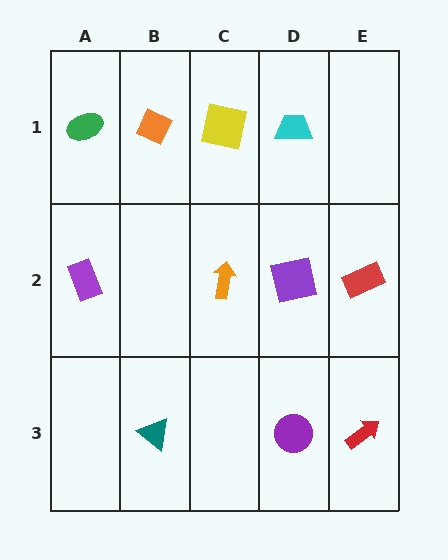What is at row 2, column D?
A purple square.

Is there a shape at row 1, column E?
No, that cell is empty.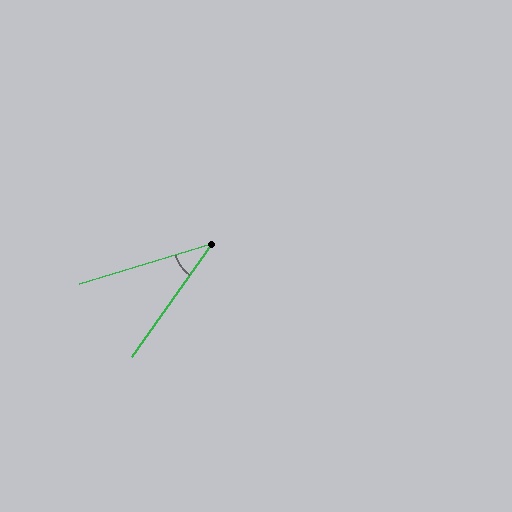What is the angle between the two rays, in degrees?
Approximately 38 degrees.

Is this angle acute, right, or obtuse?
It is acute.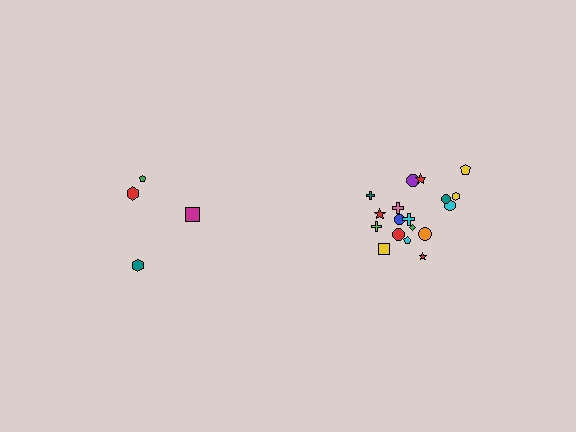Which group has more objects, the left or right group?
The right group.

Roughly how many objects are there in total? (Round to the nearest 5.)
Roughly 20 objects in total.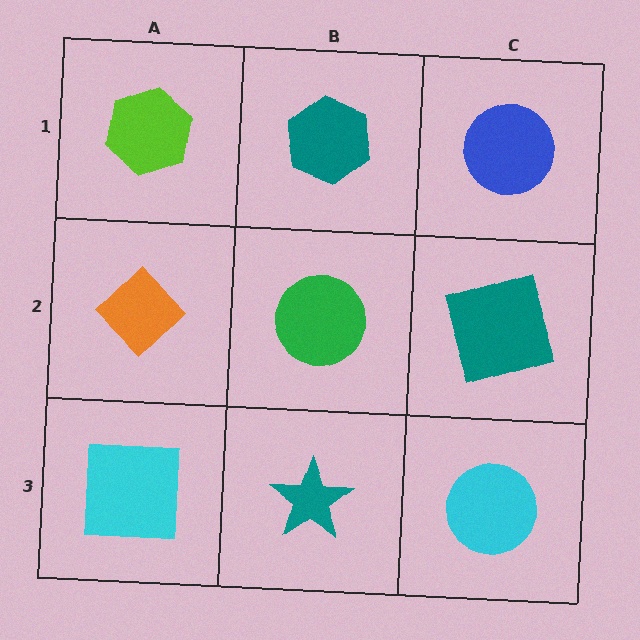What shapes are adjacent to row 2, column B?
A teal hexagon (row 1, column B), a teal star (row 3, column B), an orange diamond (row 2, column A), a teal square (row 2, column C).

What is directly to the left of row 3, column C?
A teal star.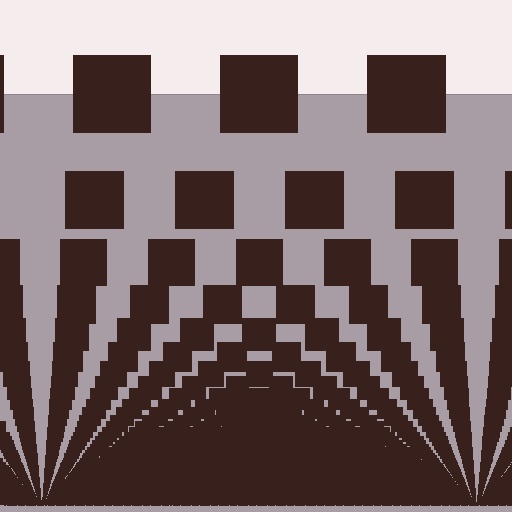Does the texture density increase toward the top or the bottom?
Density increases toward the bottom.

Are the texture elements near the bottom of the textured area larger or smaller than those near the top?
Smaller. The gradient is inverted — elements near the bottom are smaller and denser.